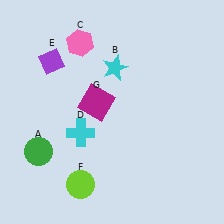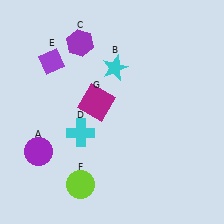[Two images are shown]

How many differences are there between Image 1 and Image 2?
There are 2 differences between the two images.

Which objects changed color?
A changed from green to purple. C changed from pink to purple.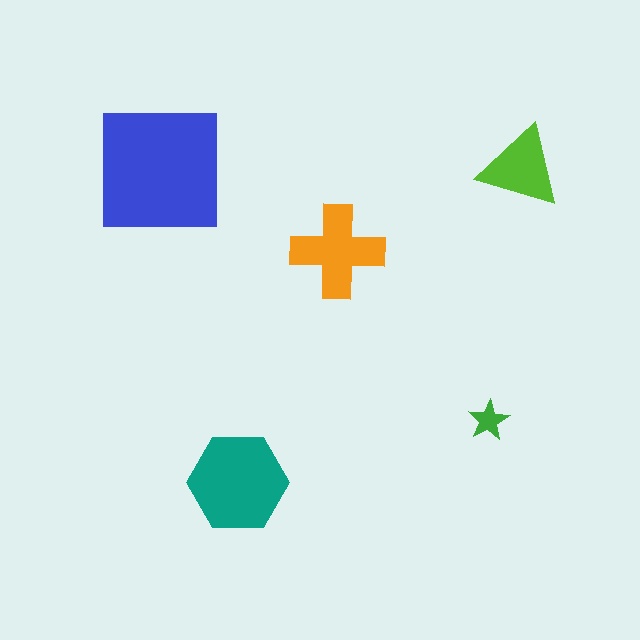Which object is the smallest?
The green star.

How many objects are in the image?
There are 5 objects in the image.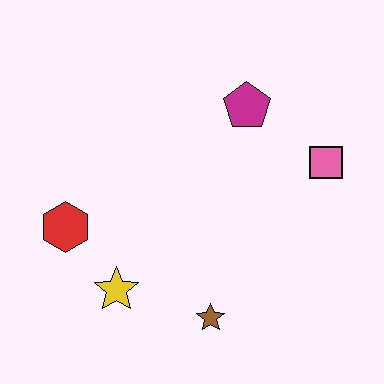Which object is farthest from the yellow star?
The pink square is farthest from the yellow star.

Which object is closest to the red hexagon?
The yellow star is closest to the red hexagon.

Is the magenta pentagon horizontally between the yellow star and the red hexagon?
No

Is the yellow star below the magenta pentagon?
Yes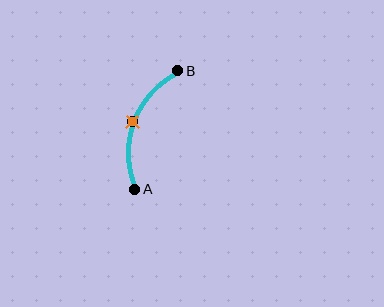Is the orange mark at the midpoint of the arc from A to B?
Yes. The orange mark lies on the arc at equal arc-length from both A and B — it is the arc midpoint.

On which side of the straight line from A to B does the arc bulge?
The arc bulges to the left of the straight line connecting A and B.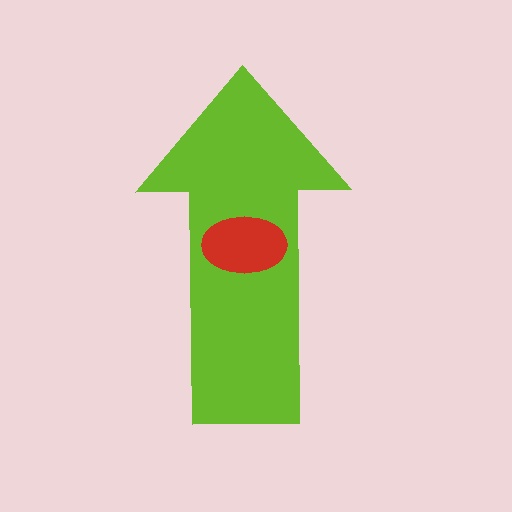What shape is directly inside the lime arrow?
The red ellipse.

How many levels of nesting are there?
2.